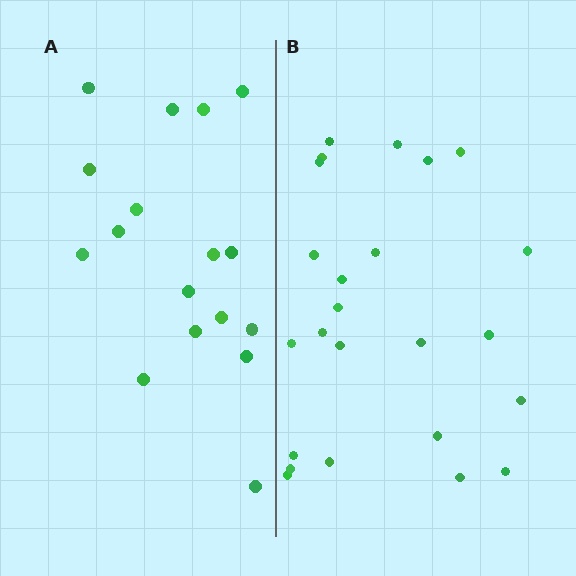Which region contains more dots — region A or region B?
Region B (the right region) has more dots.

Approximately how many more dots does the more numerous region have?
Region B has roughly 8 or so more dots than region A.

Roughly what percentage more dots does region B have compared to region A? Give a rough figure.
About 40% more.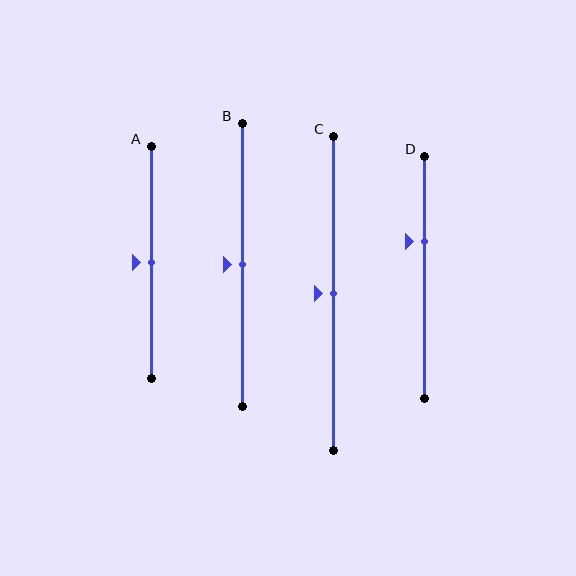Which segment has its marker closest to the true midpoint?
Segment A has its marker closest to the true midpoint.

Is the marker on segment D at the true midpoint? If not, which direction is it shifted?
No, the marker on segment D is shifted upward by about 15% of the segment length.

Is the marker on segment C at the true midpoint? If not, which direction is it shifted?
Yes, the marker on segment C is at the true midpoint.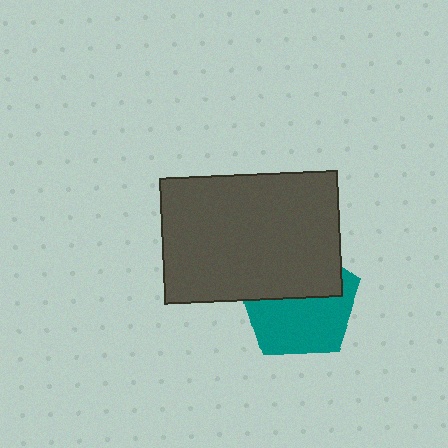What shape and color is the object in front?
The object in front is a dark gray rectangle.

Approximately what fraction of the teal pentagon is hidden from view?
Roughly 44% of the teal pentagon is hidden behind the dark gray rectangle.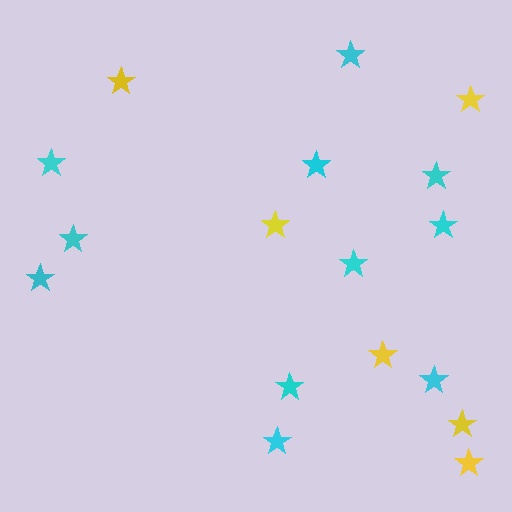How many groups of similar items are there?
There are 2 groups: one group of yellow stars (6) and one group of cyan stars (11).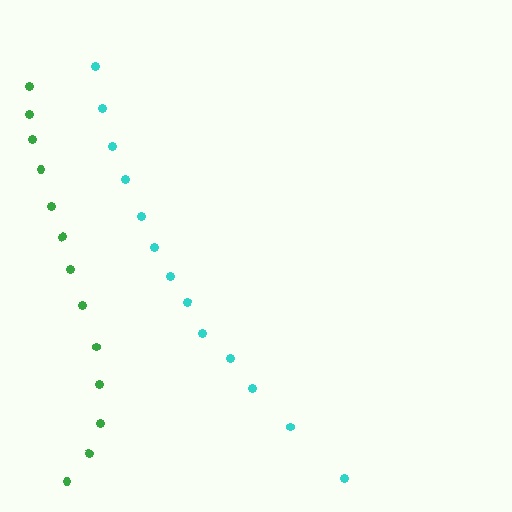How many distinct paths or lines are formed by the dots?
There are 2 distinct paths.